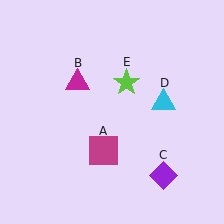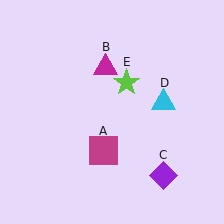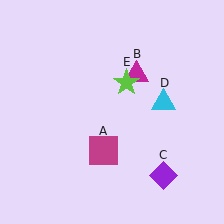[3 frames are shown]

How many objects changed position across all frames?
1 object changed position: magenta triangle (object B).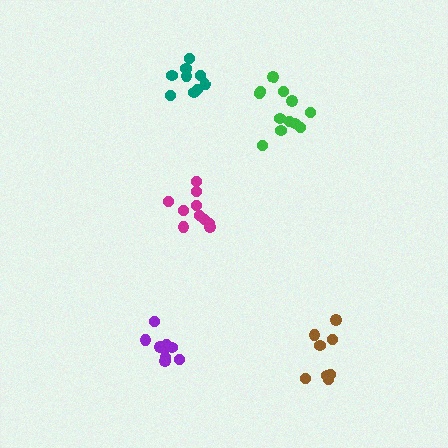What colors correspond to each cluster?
The clusters are colored: magenta, brown, teal, purple, green.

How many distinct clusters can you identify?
There are 5 distinct clusters.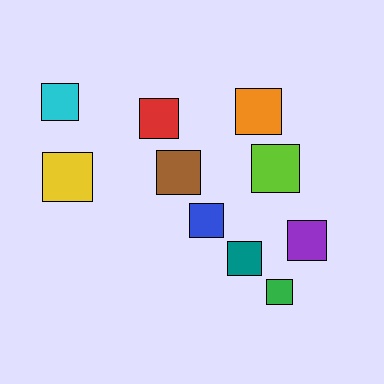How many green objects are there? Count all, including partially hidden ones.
There is 1 green object.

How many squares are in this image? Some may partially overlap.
There are 10 squares.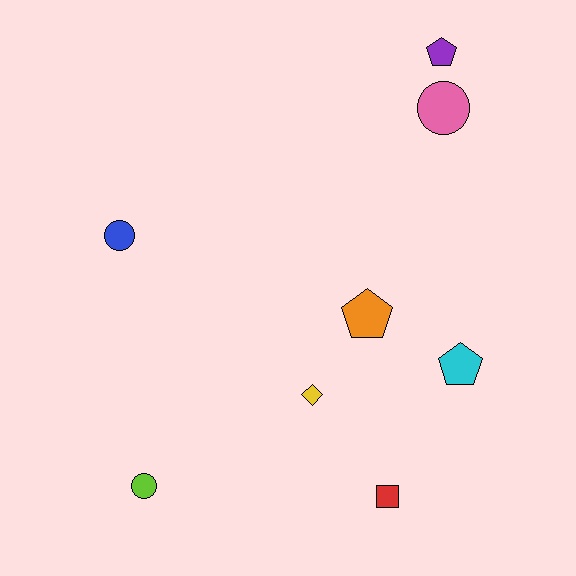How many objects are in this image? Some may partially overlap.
There are 8 objects.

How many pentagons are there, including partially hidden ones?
There are 3 pentagons.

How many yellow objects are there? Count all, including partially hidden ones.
There is 1 yellow object.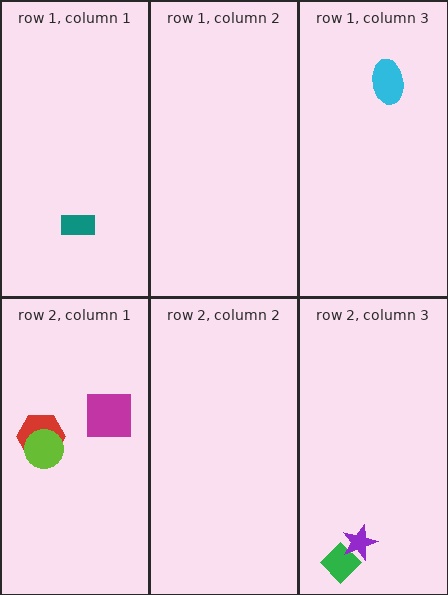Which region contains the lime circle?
The row 2, column 1 region.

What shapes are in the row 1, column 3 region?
The cyan ellipse.